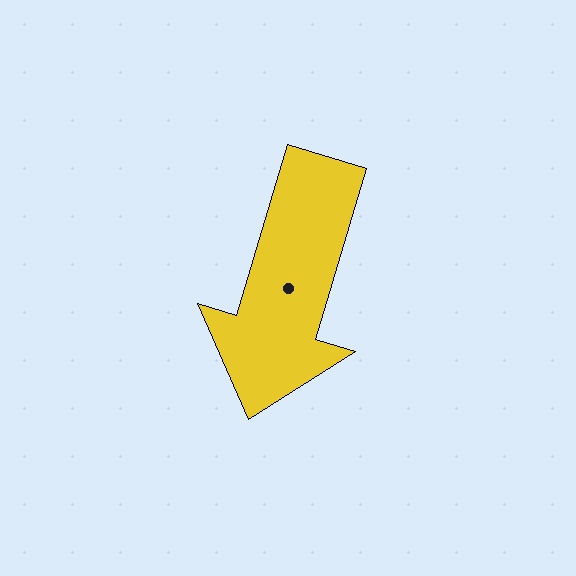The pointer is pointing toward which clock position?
Roughly 7 o'clock.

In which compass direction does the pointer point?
South.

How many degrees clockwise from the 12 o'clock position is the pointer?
Approximately 197 degrees.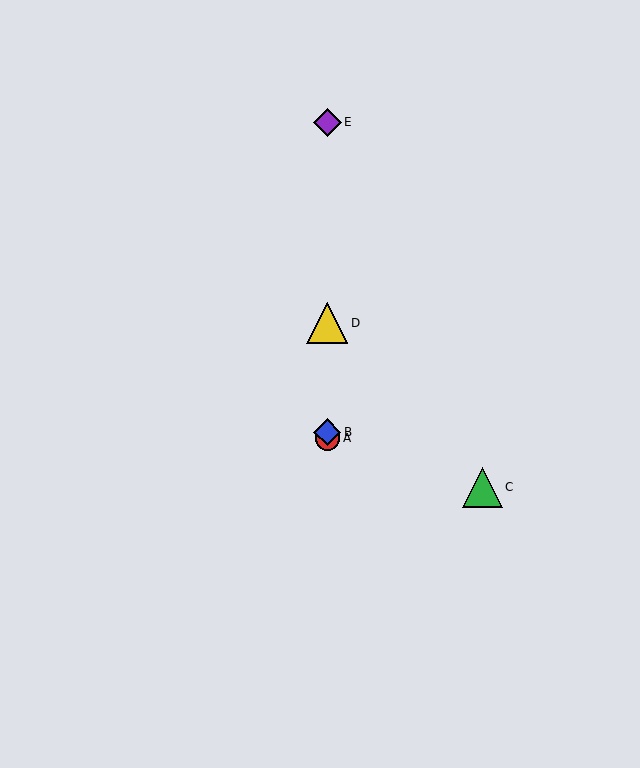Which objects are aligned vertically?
Objects A, B, D, E are aligned vertically.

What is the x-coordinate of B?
Object B is at x≈327.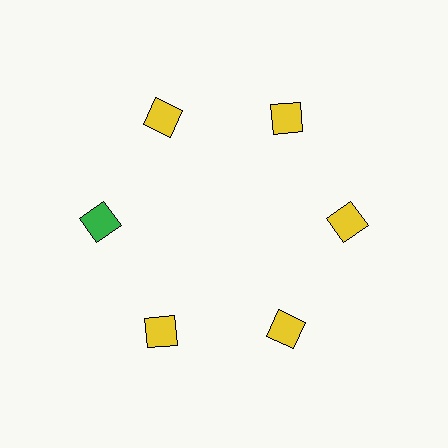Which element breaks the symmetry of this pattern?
The green diamond at roughly the 9 o'clock position breaks the symmetry. All other shapes are yellow diamonds.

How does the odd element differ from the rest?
It has a different color: green instead of yellow.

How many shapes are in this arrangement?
There are 6 shapes arranged in a ring pattern.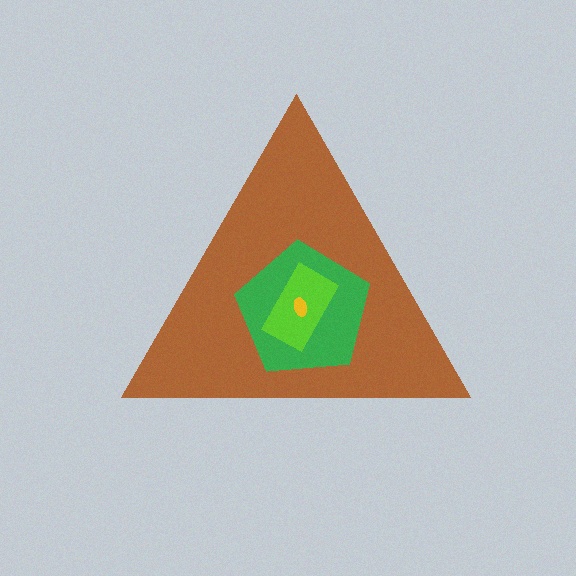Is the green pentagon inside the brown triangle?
Yes.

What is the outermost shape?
The brown triangle.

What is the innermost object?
The yellow ellipse.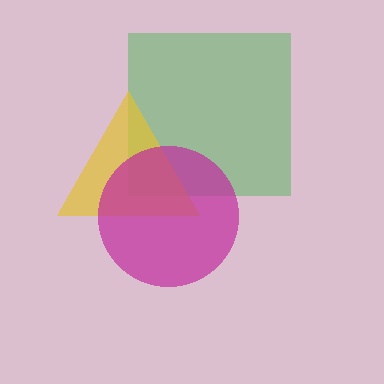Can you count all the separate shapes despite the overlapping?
Yes, there are 3 separate shapes.